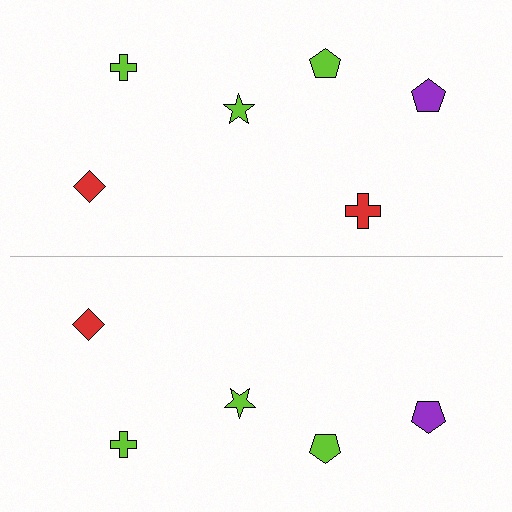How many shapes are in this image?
There are 11 shapes in this image.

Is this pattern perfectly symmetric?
No, the pattern is not perfectly symmetric. A red cross is missing from the bottom side.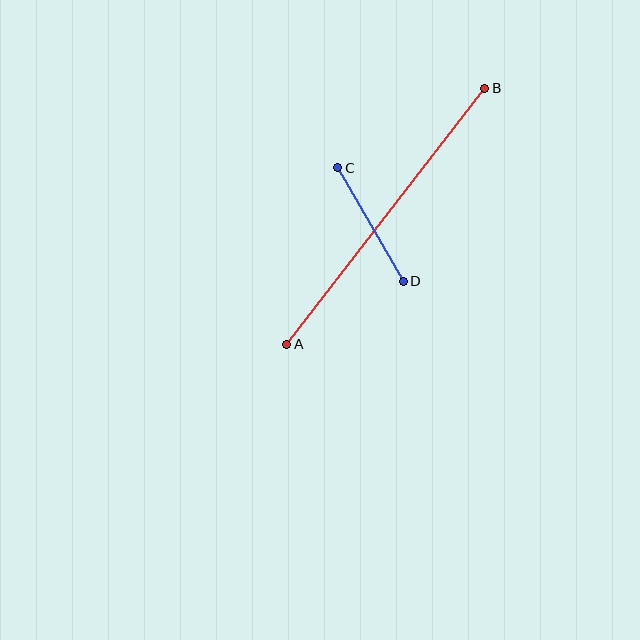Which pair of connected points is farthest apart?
Points A and B are farthest apart.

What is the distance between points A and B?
The distance is approximately 324 pixels.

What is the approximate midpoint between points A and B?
The midpoint is at approximately (386, 216) pixels.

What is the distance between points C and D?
The distance is approximately 131 pixels.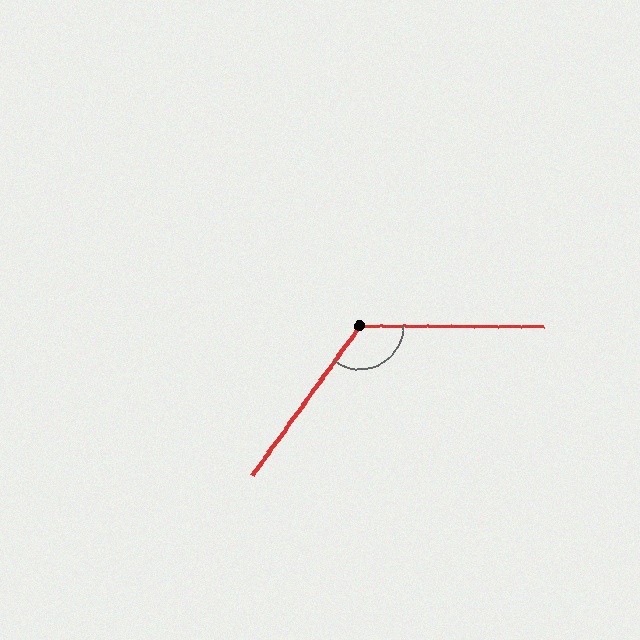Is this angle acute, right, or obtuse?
It is obtuse.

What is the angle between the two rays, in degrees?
Approximately 126 degrees.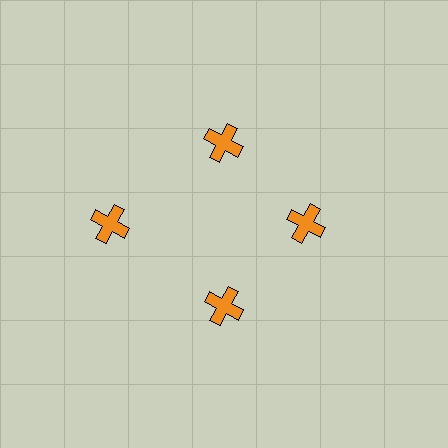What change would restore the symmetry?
The symmetry would be restored by moving it inward, back onto the ring so that all 4 crosses sit at equal angles and equal distance from the center.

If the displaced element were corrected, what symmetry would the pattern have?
It would have 4-fold rotational symmetry — the pattern would map onto itself every 90 degrees.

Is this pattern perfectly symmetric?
No. The 4 orange crosses are arranged in a ring, but one element near the 9 o'clock position is pushed outward from the center, breaking the 4-fold rotational symmetry.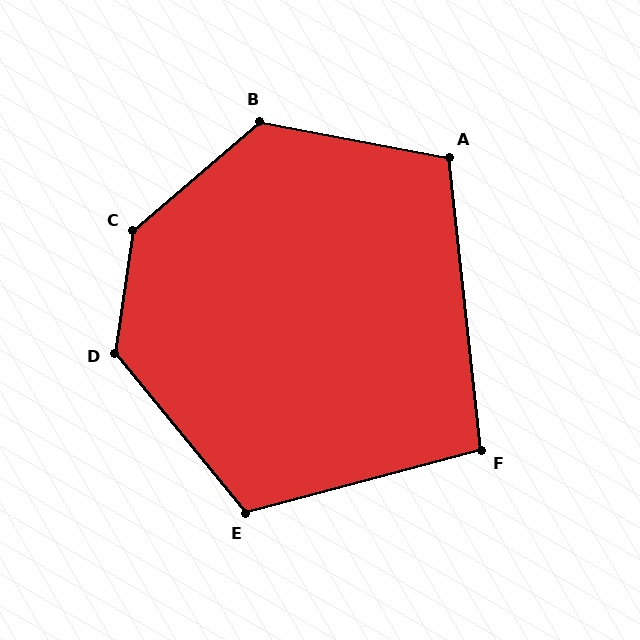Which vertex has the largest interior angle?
C, at approximately 139 degrees.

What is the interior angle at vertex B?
Approximately 129 degrees (obtuse).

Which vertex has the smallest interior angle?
F, at approximately 99 degrees.